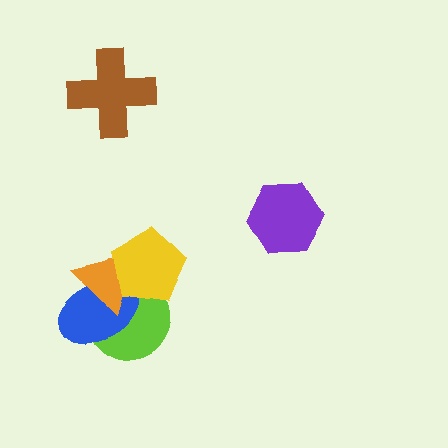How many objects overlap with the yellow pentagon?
3 objects overlap with the yellow pentagon.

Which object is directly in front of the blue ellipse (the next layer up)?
The orange triangle is directly in front of the blue ellipse.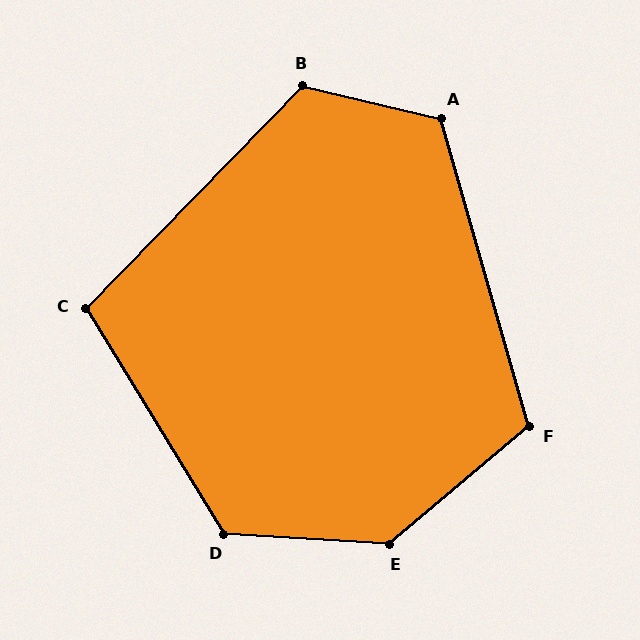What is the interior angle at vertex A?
Approximately 119 degrees (obtuse).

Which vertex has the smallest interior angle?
C, at approximately 104 degrees.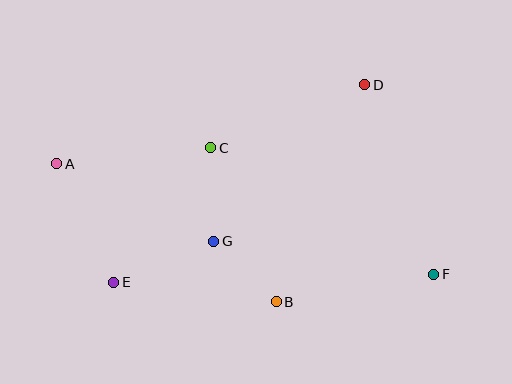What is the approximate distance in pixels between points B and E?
The distance between B and E is approximately 164 pixels.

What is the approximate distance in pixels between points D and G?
The distance between D and G is approximately 218 pixels.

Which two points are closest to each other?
Points B and G are closest to each other.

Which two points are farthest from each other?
Points A and F are farthest from each other.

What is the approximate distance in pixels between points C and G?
The distance between C and G is approximately 94 pixels.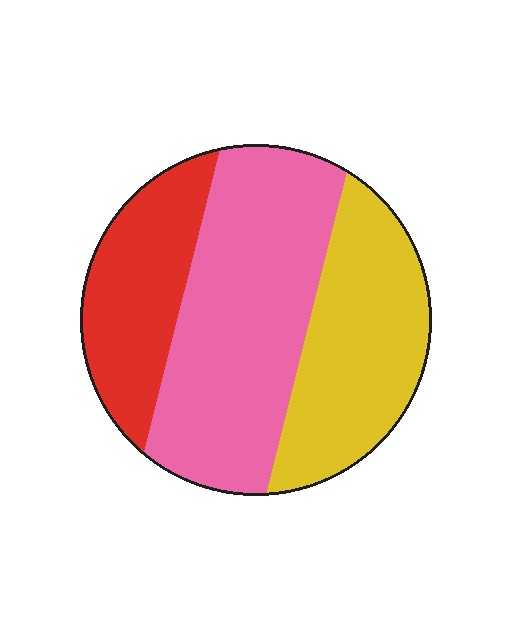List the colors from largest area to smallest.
From largest to smallest: pink, yellow, red.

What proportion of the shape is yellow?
Yellow takes up about one third (1/3) of the shape.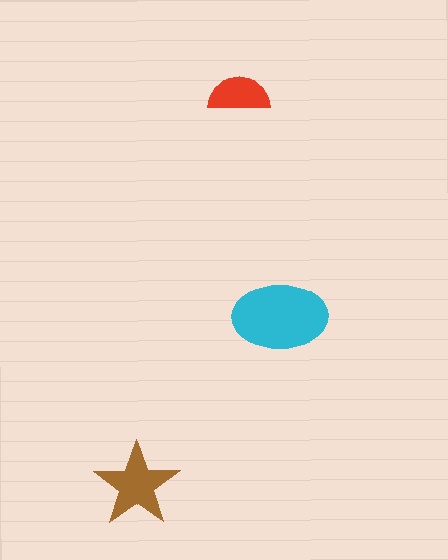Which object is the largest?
The cyan ellipse.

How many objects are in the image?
There are 3 objects in the image.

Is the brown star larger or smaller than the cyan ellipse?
Smaller.